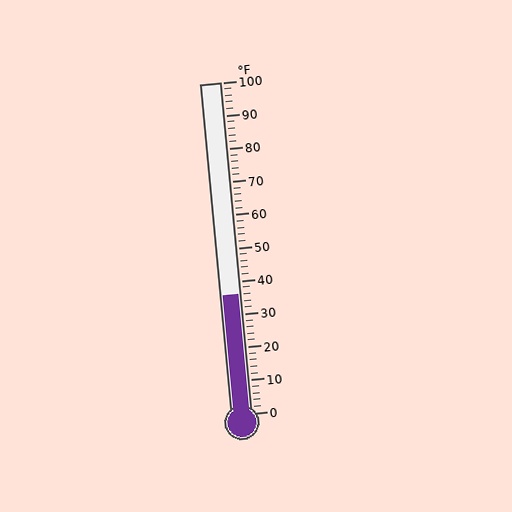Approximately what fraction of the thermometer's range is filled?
The thermometer is filled to approximately 35% of its range.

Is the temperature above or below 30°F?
The temperature is above 30°F.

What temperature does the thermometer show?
The thermometer shows approximately 36°F.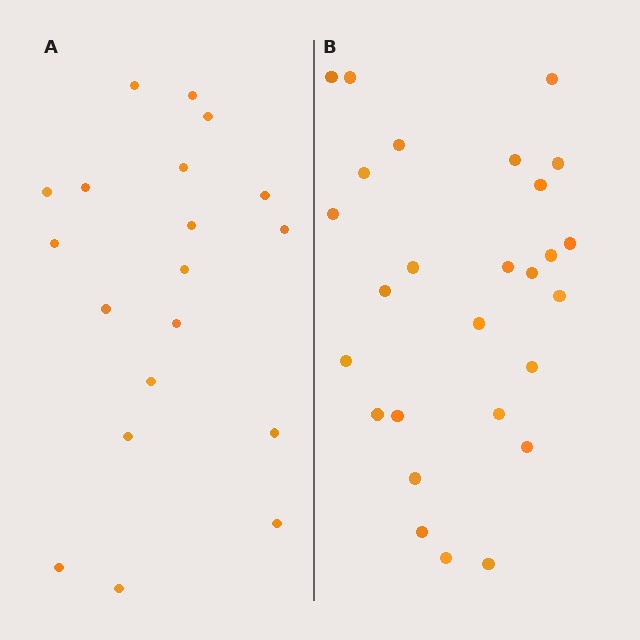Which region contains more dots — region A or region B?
Region B (the right region) has more dots.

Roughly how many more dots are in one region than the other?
Region B has roughly 8 or so more dots than region A.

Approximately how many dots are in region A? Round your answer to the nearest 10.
About 20 dots. (The exact count is 19, which rounds to 20.)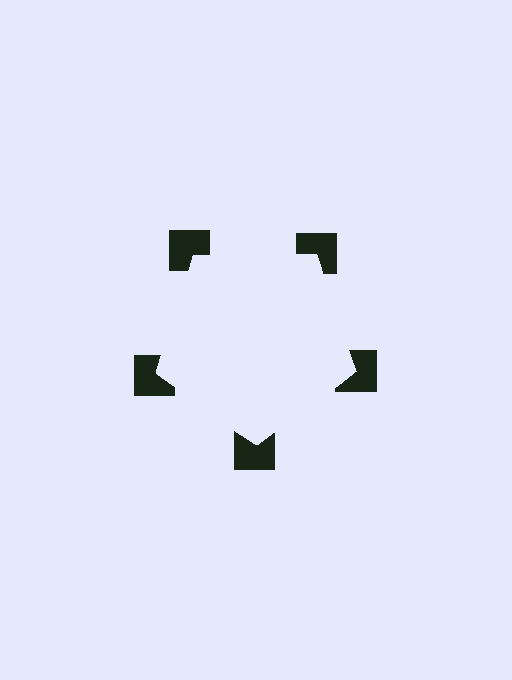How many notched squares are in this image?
There are 5 — one at each vertex of the illusory pentagon.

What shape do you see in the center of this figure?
An illusory pentagon — its edges are inferred from the aligned wedge cuts in the notched squares, not physically drawn.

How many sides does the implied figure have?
5 sides.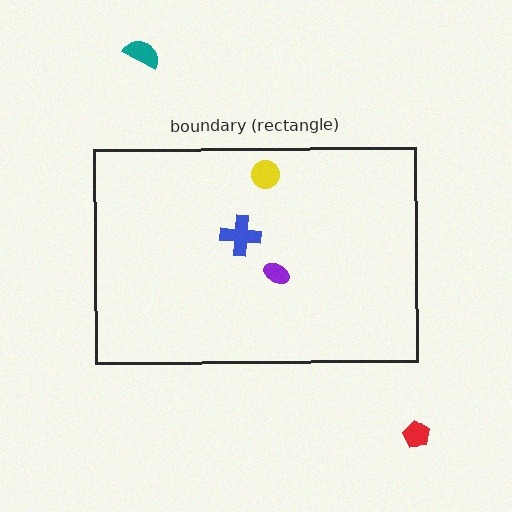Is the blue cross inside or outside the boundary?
Inside.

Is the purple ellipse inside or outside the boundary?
Inside.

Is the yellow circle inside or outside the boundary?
Inside.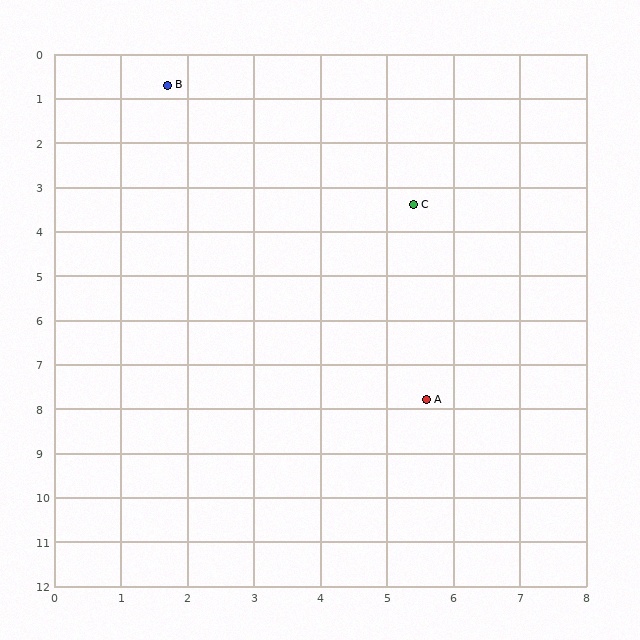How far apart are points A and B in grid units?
Points A and B are about 8.1 grid units apart.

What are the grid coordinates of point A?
Point A is at approximately (5.6, 7.8).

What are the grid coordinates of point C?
Point C is at approximately (5.4, 3.4).